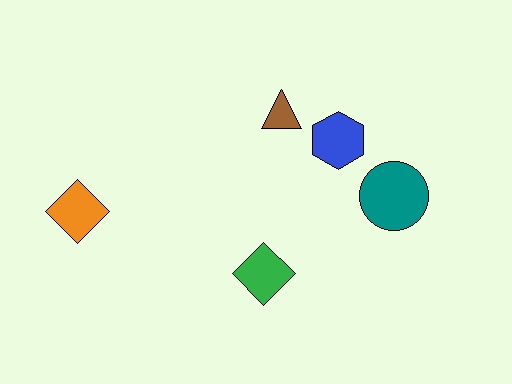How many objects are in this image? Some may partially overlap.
There are 5 objects.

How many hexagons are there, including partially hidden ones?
There is 1 hexagon.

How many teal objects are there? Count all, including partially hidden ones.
There is 1 teal object.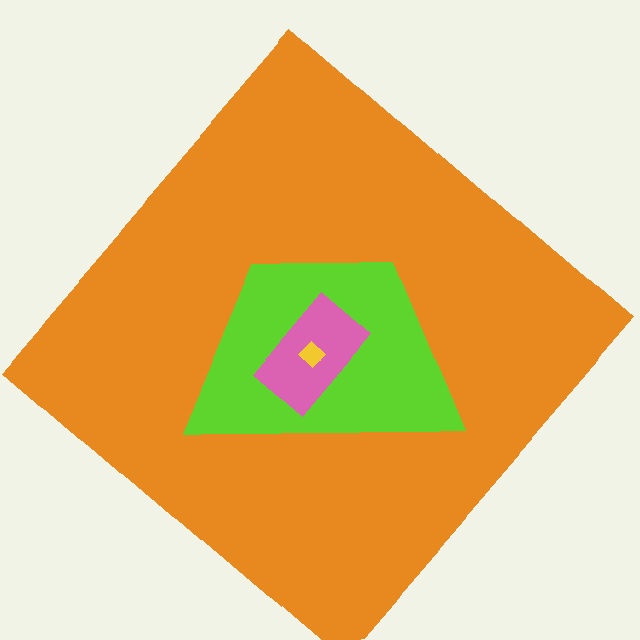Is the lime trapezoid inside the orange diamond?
Yes.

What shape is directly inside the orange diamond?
The lime trapezoid.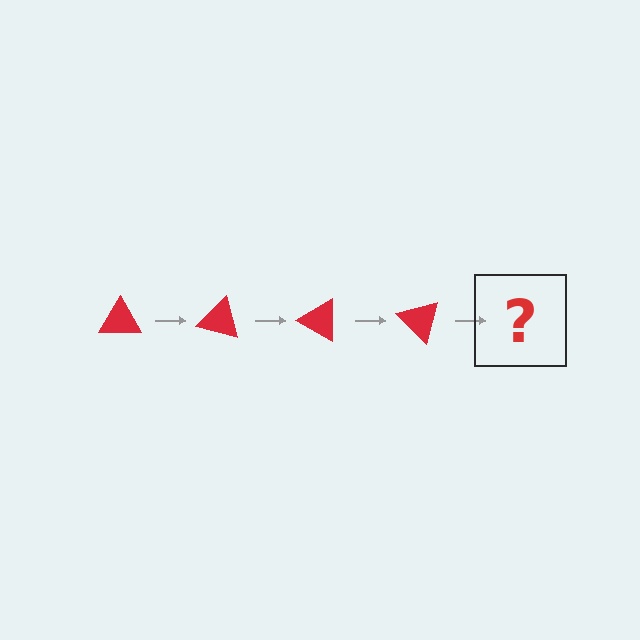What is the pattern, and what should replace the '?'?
The pattern is that the triangle rotates 15 degrees each step. The '?' should be a red triangle rotated 60 degrees.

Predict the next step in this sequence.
The next step is a red triangle rotated 60 degrees.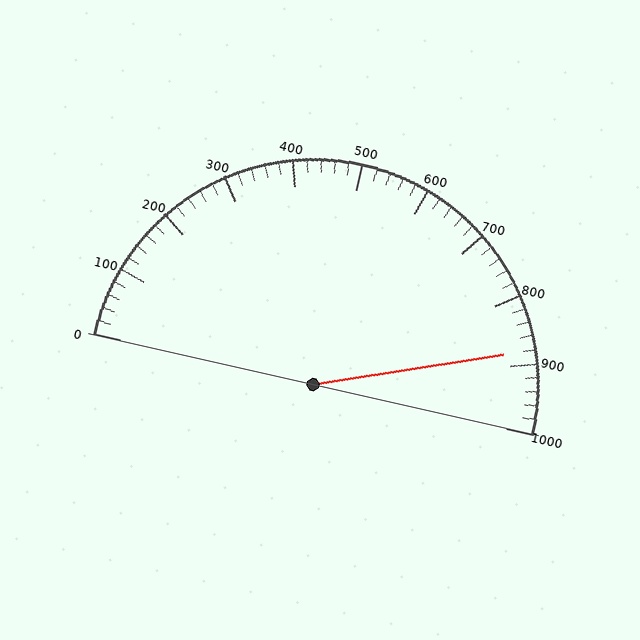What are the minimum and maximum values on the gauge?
The gauge ranges from 0 to 1000.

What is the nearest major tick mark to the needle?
The nearest major tick mark is 900.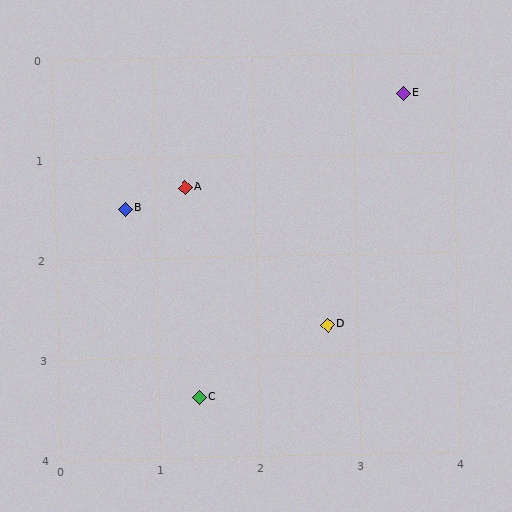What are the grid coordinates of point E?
Point E is at approximately (3.5, 0.4).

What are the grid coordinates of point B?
Point B is at approximately (0.7, 1.5).